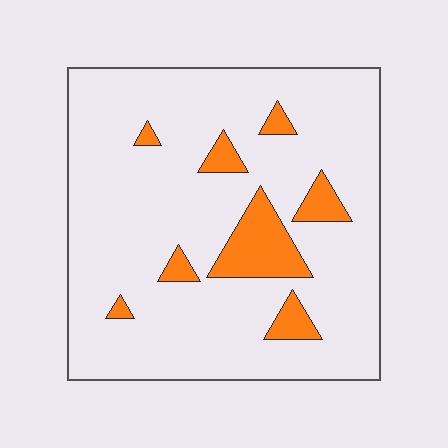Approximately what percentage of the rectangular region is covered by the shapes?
Approximately 10%.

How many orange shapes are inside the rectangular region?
8.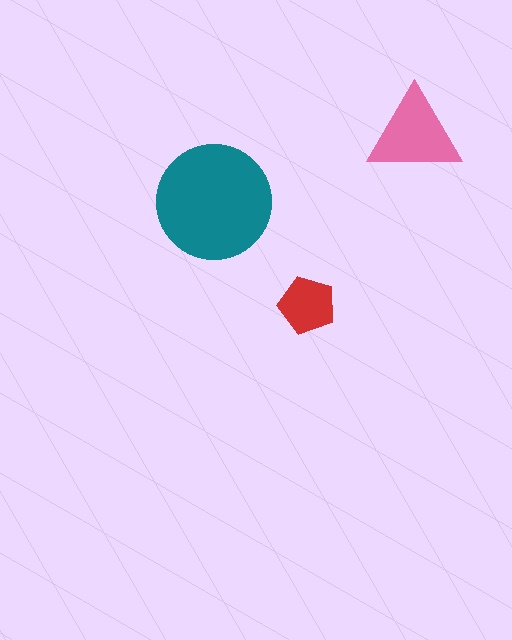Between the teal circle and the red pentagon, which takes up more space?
The teal circle.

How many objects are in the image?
There are 3 objects in the image.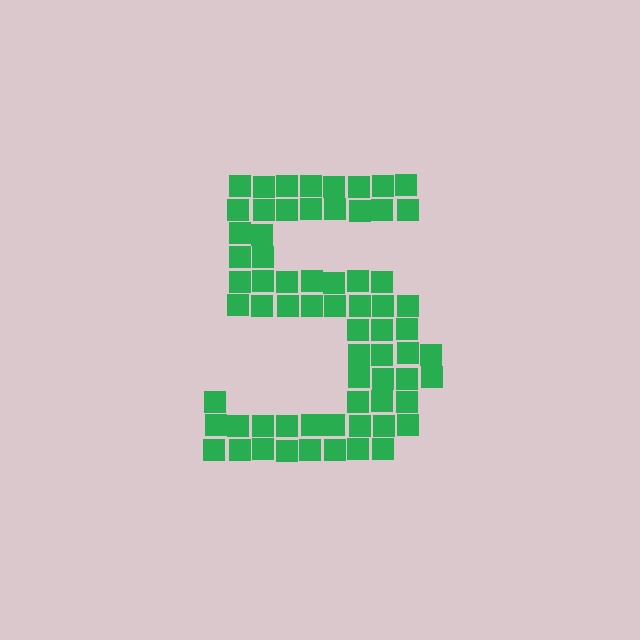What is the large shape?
The large shape is the digit 5.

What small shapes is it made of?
It is made of small squares.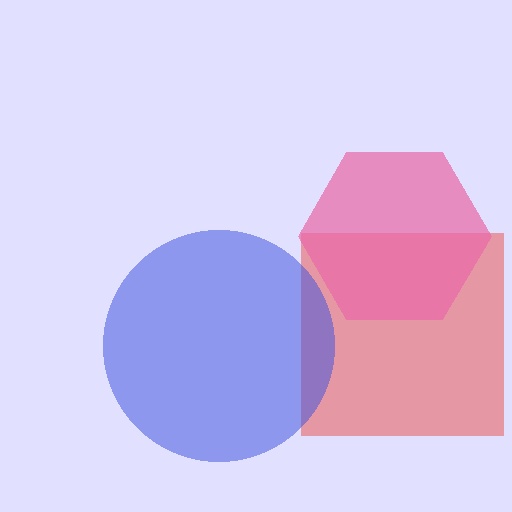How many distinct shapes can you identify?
There are 3 distinct shapes: a red square, a pink hexagon, a blue circle.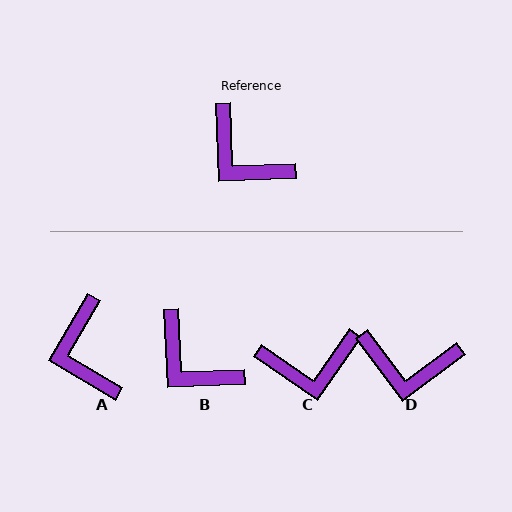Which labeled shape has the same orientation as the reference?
B.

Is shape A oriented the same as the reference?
No, it is off by about 33 degrees.